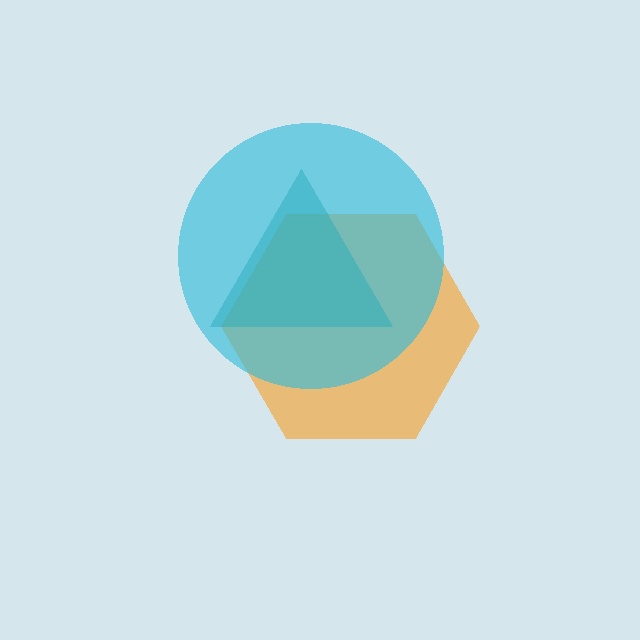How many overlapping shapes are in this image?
There are 3 overlapping shapes in the image.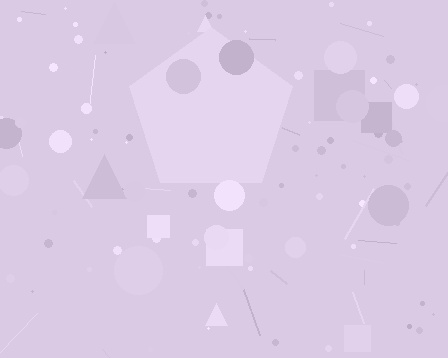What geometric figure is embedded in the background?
A pentagon is embedded in the background.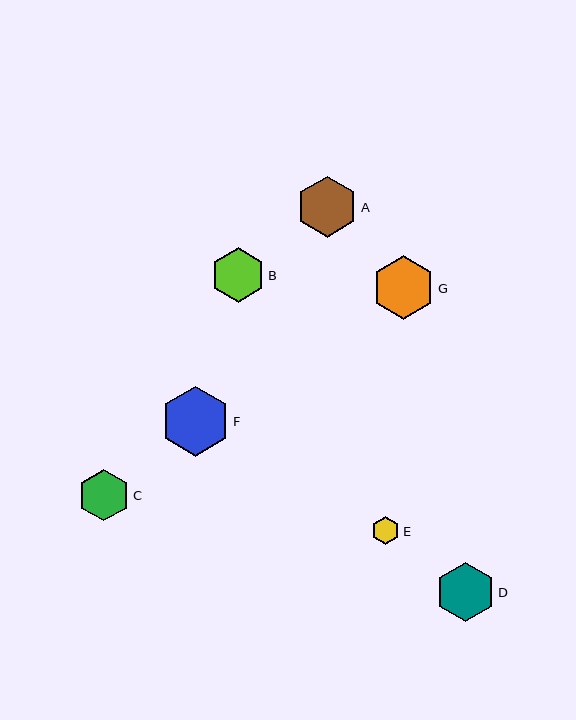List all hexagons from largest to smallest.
From largest to smallest: F, G, A, D, B, C, E.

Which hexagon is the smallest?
Hexagon E is the smallest with a size of approximately 28 pixels.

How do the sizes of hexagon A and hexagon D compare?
Hexagon A and hexagon D are approximately the same size.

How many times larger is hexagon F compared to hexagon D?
Hexagon F is approximately 1.2 times the size of hexagon D.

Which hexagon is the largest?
Hexagon F is the largest with a size of approximately 70 pixels.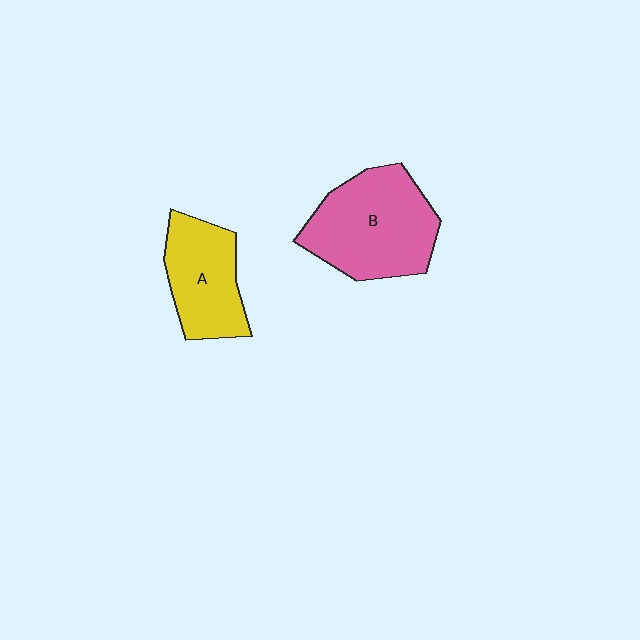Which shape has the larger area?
Shape B (pink).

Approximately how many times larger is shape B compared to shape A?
Approximately 1.4 times.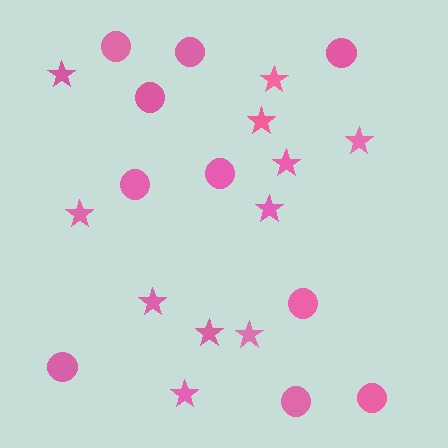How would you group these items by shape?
There are 2 groups: one group of stars (11) and one group of circles (10).